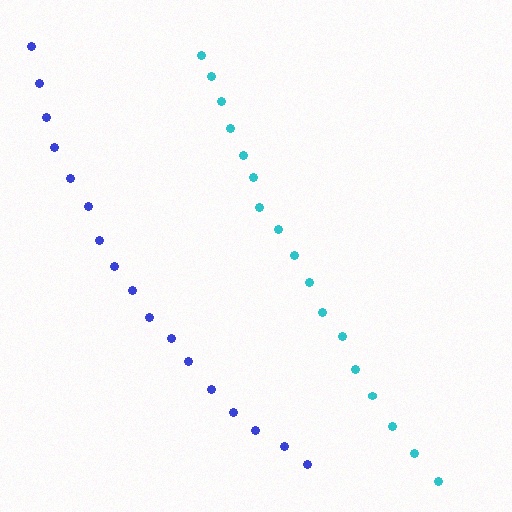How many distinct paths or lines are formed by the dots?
There are 2 distinct paths.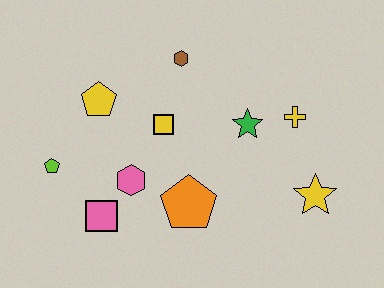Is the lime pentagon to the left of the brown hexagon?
Yes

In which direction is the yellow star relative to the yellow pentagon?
The yellow star is to the right of the yellow pentagon.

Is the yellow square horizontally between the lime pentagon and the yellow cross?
Yes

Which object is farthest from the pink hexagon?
The yellow star is farthest from the pink hexagon.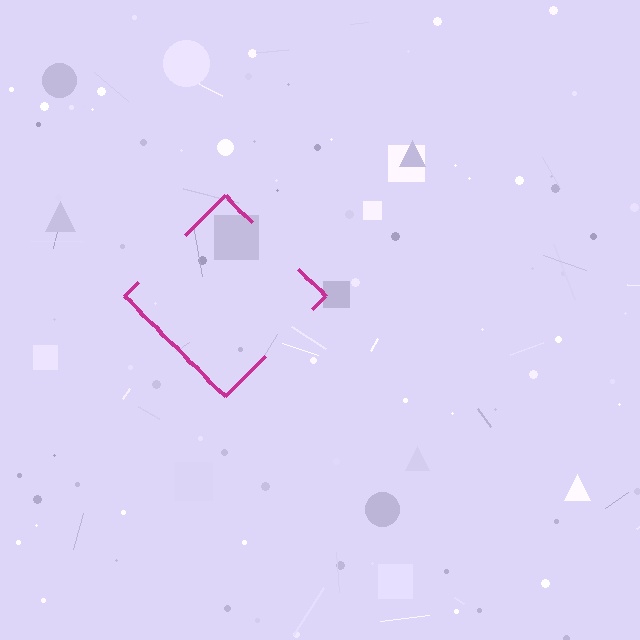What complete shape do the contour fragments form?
The contour fragments form a diamond.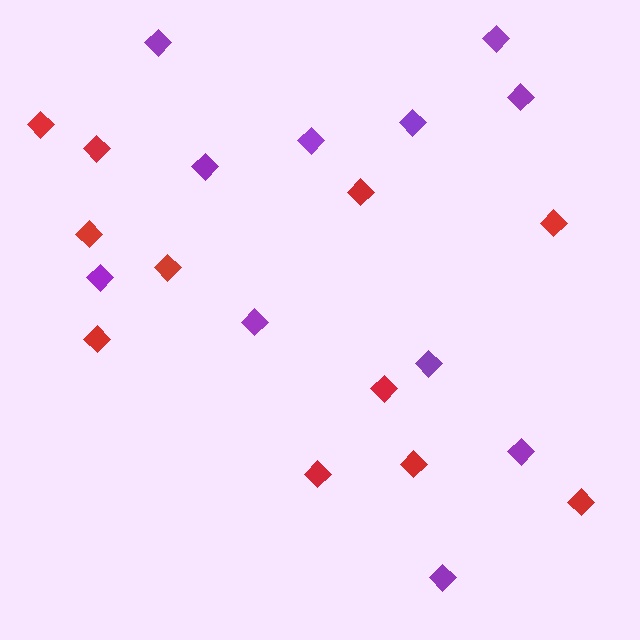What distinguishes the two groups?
There are 2 groups: one group of purple diamonds (11) and one group of red diamonds (11).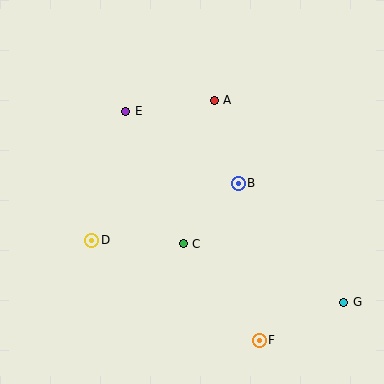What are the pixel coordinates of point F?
Point F is at (259, 340).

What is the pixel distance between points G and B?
The distance between G and B is 159 pixels.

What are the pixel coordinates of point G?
Point G is at (344, 302).